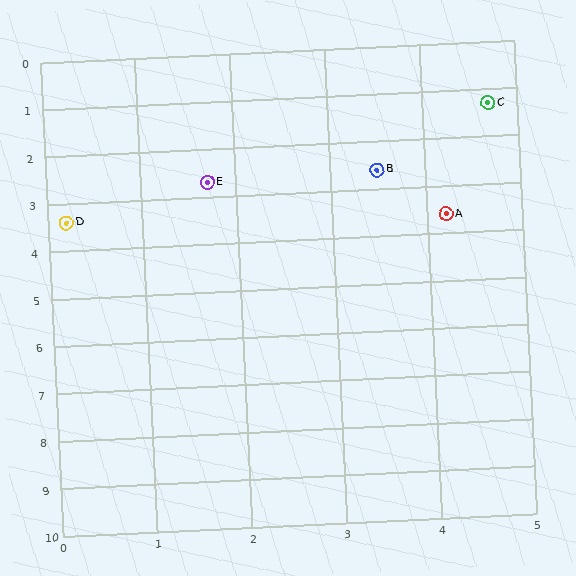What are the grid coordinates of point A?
Point A is at approximately (4.2, 3.6).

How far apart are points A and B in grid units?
Points A and B are about 1.2 grid units apart.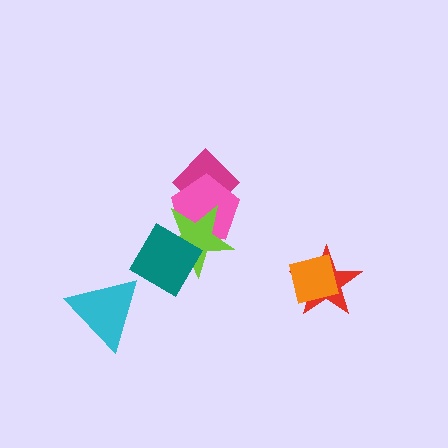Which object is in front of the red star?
The orange square is in front of the red star.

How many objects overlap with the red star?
1 object overlaps with the red star.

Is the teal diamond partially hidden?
No, no other shape covers it.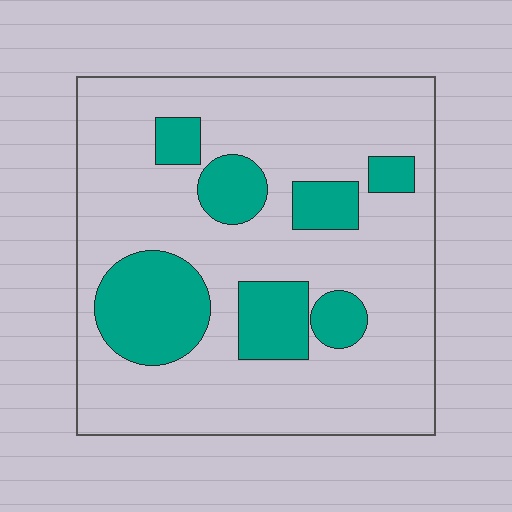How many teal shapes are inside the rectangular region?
7.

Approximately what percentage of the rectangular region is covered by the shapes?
Approximately 25%.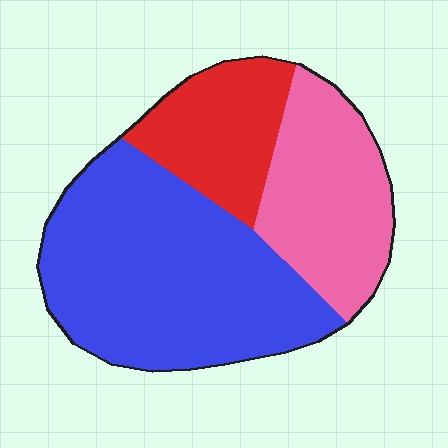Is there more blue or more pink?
Blue.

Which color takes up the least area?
Red, at roughly 20%.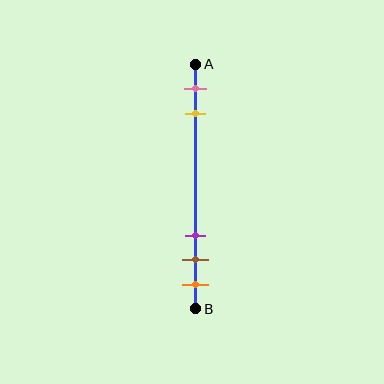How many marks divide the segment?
There are 5 marks dividing the segment.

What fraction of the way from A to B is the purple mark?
The purple mark is approximately 70% (0.7) of the way from A to B.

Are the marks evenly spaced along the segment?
No, the marks are not evenly spaced.